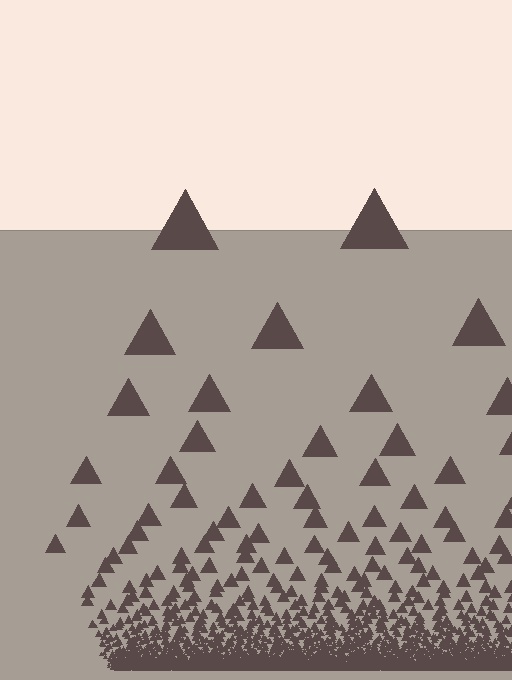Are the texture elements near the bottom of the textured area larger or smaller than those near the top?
Smaller. The gradient is inverted — elements near the bottom are smaller and denser.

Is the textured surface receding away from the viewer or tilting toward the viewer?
The surface appears to tilt toward the viewer. Texture elements get larger and sparser toward the top.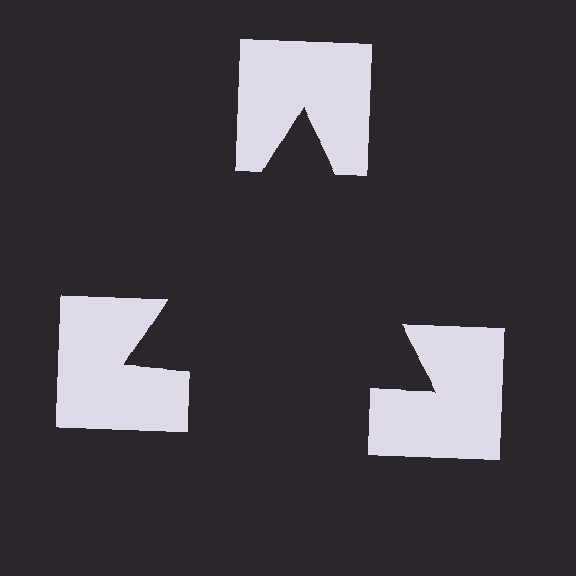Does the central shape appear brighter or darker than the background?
It typically appears slightly darker than the background, even though no actual brightness change is drawn.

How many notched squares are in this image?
There are 3 — one at each vertex of the illusory triangle.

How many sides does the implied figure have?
3 sides.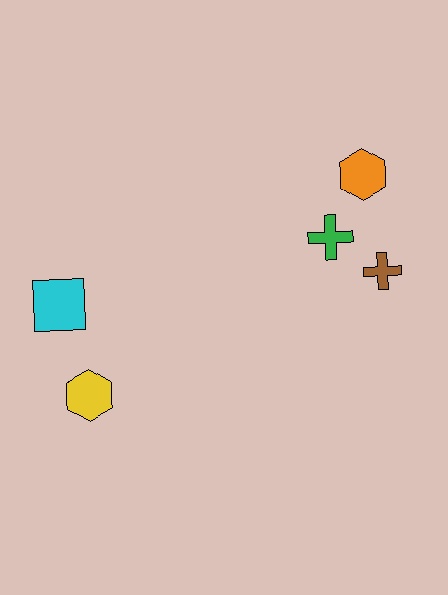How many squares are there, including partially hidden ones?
There is 1 square.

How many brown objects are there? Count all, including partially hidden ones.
There is 1 brown object.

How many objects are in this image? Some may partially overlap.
There are 5 objects.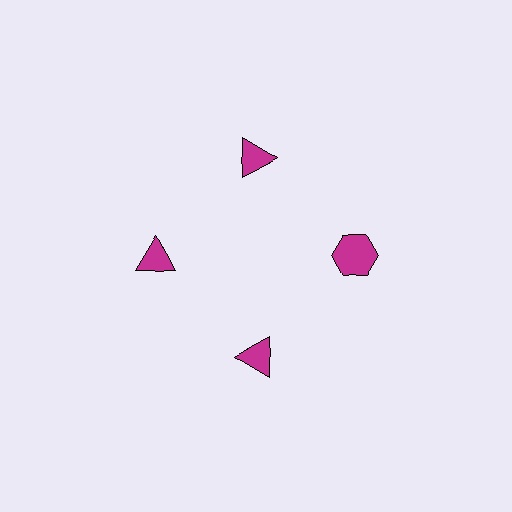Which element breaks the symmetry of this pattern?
The magenta hexagon at roughly the 3 o'clock position breaks the symmetry. All other shapes are magenta triangles.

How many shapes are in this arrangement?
There are 4 shapes arranged in a ring pattern.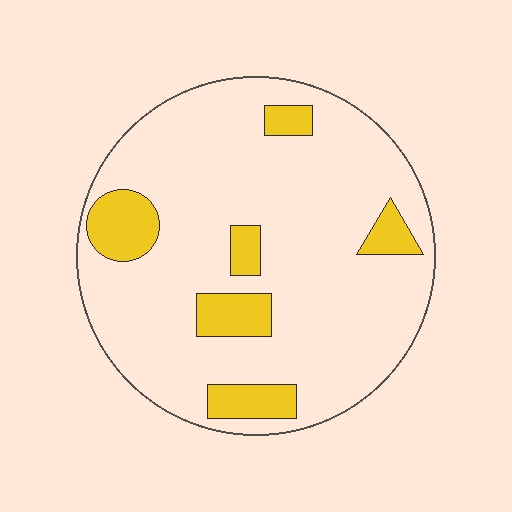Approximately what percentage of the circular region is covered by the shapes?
Approximately 15%.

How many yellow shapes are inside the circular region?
6.